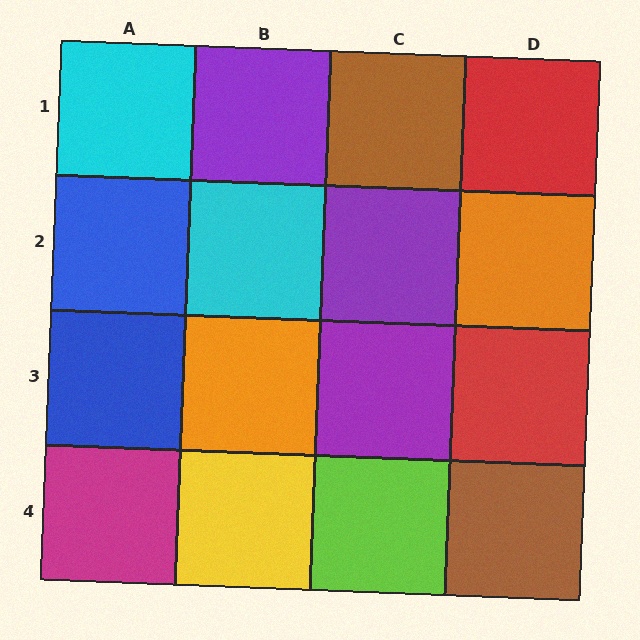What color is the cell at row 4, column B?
Yellow.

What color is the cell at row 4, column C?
Lime.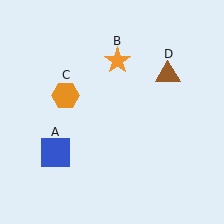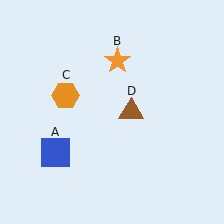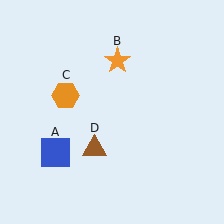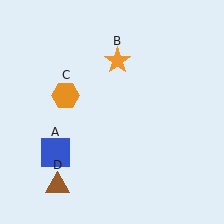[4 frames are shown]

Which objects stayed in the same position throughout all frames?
Blue square (object A) and orange star (object B) and orange hexagon (object C) remained stationary.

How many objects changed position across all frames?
1 object changed position: brown triangle (object D).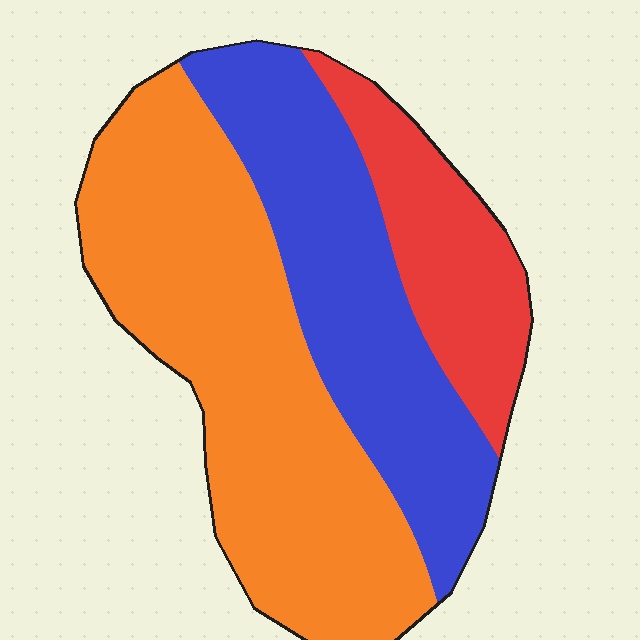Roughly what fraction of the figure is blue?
Blue takes up about one third (1/3) of the figure.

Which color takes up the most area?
Orange, at roughly 50%.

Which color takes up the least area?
Red, at roughly 20%.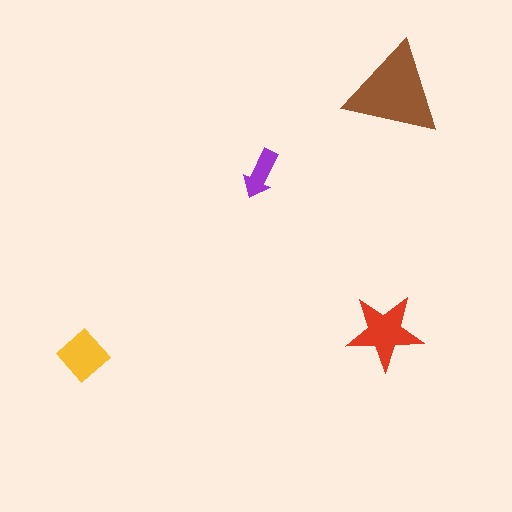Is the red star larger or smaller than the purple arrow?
Larger.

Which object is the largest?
The brown triangle.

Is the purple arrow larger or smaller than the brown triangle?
Smaller.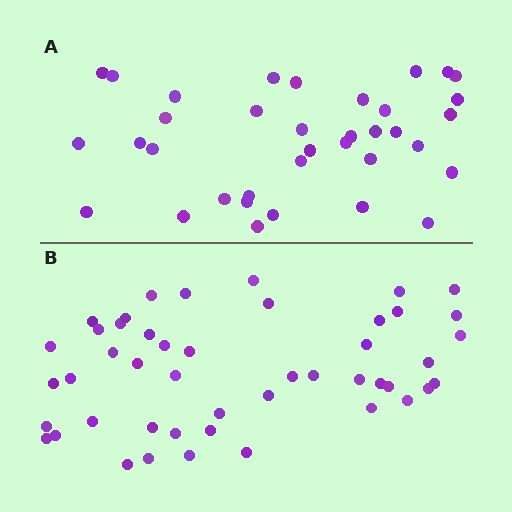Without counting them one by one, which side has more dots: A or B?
Region B (the bottom region) has more dots.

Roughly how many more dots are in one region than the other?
Region B has roughly 12 or so more dots than region A.